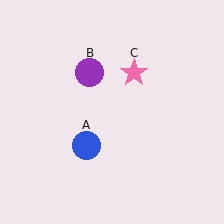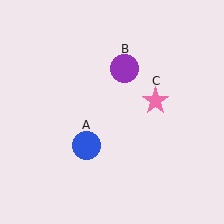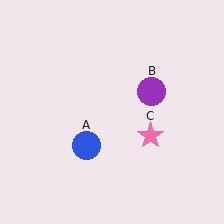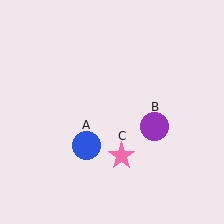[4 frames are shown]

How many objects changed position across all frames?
2 objects changed position: purple circle (object B), pink star (object C).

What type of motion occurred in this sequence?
The purple circle (object B), pink star (object C) rotated clockwise around the center of the scene.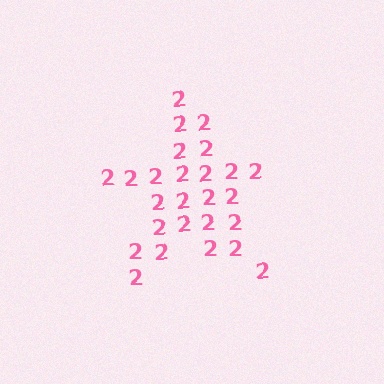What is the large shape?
The large shape is a star.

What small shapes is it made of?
It is made of small digit 2's.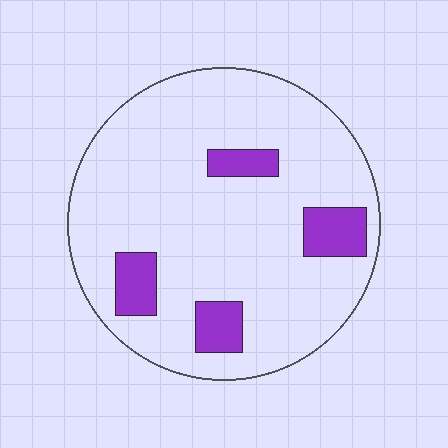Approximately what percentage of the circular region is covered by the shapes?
Approximately 15%.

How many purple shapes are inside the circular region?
4.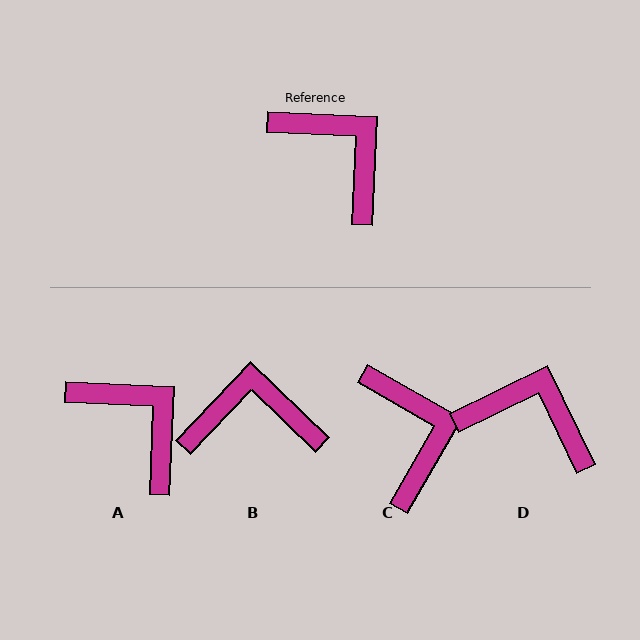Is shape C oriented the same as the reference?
No, it is off by about 28 degrees.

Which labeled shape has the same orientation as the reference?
A.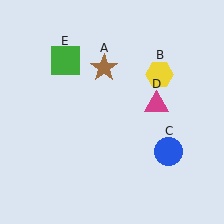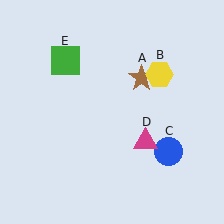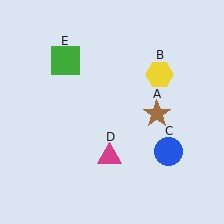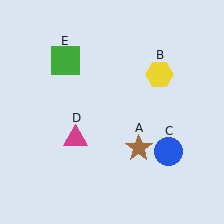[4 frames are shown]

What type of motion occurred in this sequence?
The brown star (object A), magenta triangle (object D) rotated clockwise around the center of the scene.